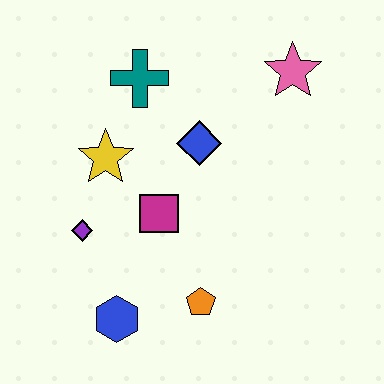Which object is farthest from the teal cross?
The blue hexagon is farthest from the teal cross.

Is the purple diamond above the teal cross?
No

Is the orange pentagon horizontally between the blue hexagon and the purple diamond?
No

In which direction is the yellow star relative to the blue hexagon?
The yellow star is above the blue hexagon.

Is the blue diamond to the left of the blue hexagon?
No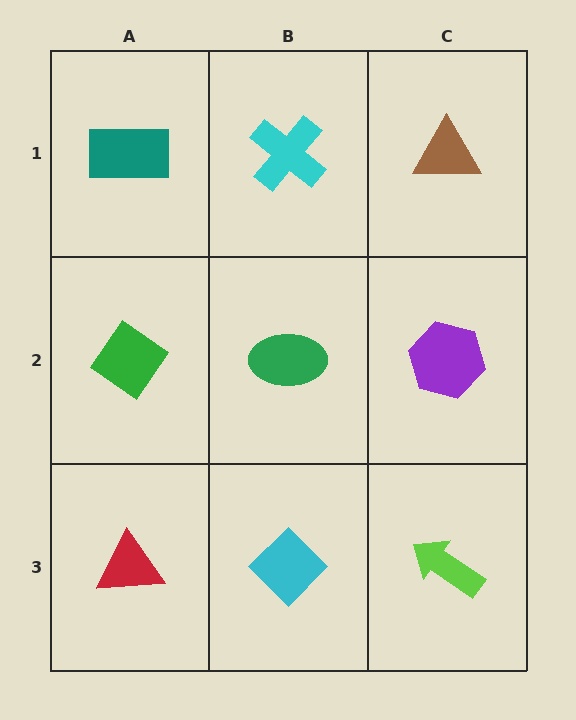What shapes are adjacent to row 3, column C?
A purple hexagon (row 2, column C), a cyan diamond (row 3, column B).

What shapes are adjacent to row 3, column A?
A green diamond (row 2, column A), a cyan diamond (row 3, column B).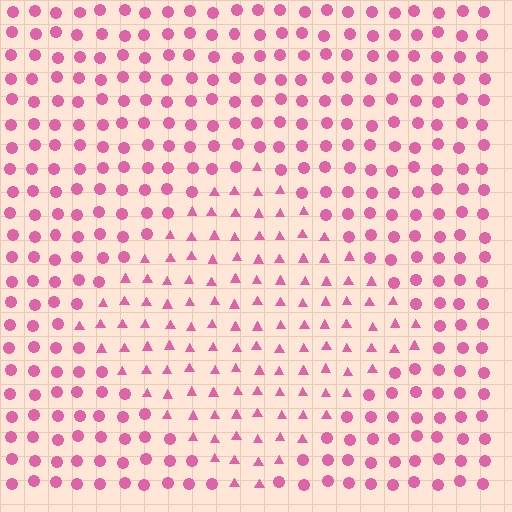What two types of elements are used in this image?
The image uses triangles inside the diamond region and circles outside it.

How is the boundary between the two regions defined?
The boundary is defined by a change in element shape: triangles inside vs. circles outside. All elements share the same color and spacing.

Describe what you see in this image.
The image is filled with small pink elements arranged in a uniform grid. A diamond-shaped region contains triangles, while the surrounding area contains circles. The boundary is defined purely by the change in element shape.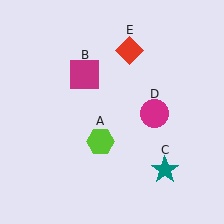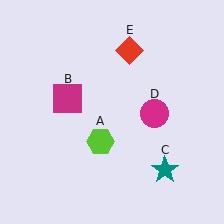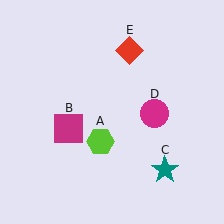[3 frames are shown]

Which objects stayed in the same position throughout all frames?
Lime hexagon (object A) and teal star (object C) and magenta circle (object D) and red diamond (object E) remained stationary.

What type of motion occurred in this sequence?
The magenta square (object B) rotated counterclockwise around the center of the scene.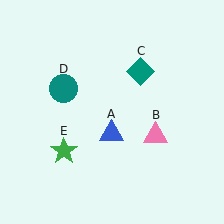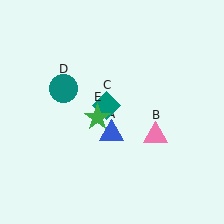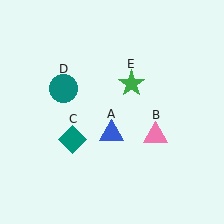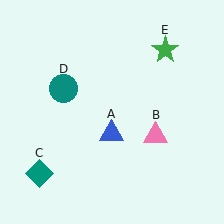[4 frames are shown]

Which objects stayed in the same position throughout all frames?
Blue triangle (object A) and pink triangle (object B) and teal circle (object D) remained stationary.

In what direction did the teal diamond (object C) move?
The teal diamond (object C) moved down and to the left.